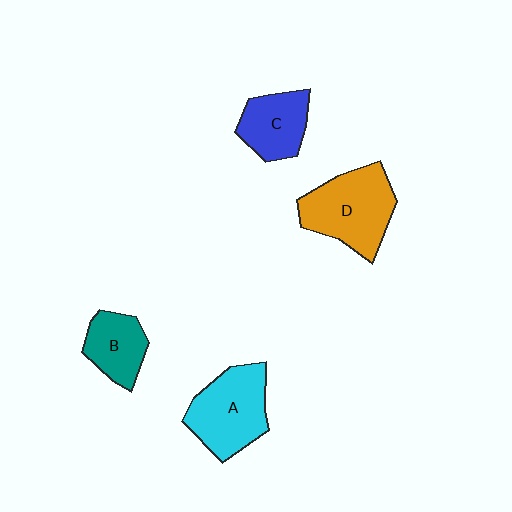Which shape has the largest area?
Shape D (orange).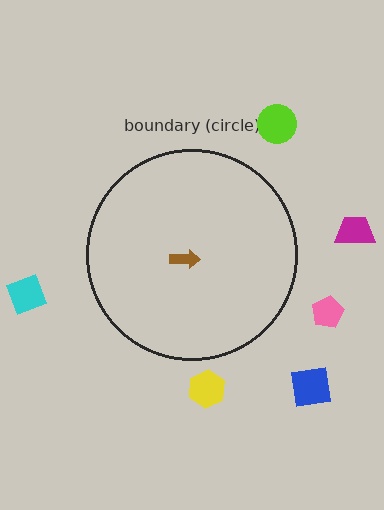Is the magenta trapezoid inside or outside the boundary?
Outside.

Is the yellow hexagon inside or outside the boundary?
Outside.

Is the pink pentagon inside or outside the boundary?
Outside.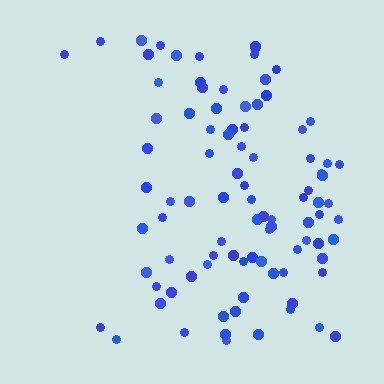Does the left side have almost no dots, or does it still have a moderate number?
Still a moderate number, just noticeably fewer than the right.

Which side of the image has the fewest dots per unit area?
The left.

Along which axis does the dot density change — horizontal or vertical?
Horizontal.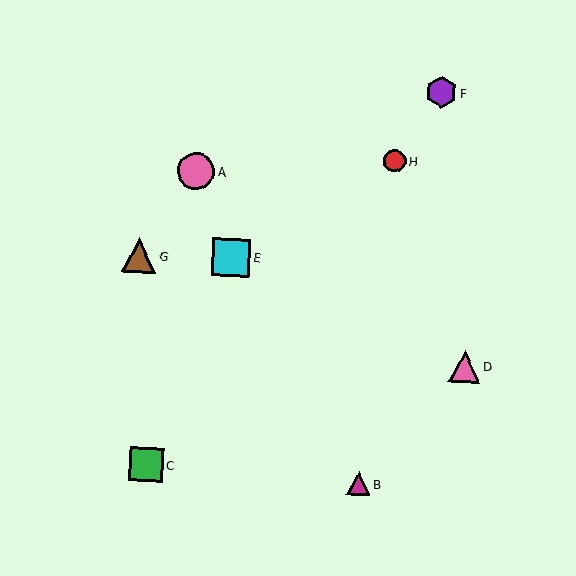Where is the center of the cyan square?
The center of the cyan square is at (231, 257).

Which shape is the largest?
The cyan square (labeled E) is the largest.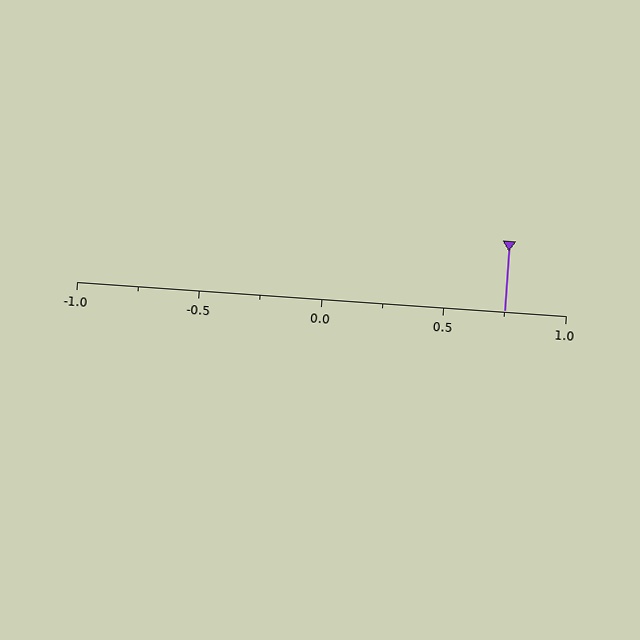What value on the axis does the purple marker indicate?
The marker indicates approximately 0.75.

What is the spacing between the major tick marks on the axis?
The major ticks are spaced 0.5 apart.